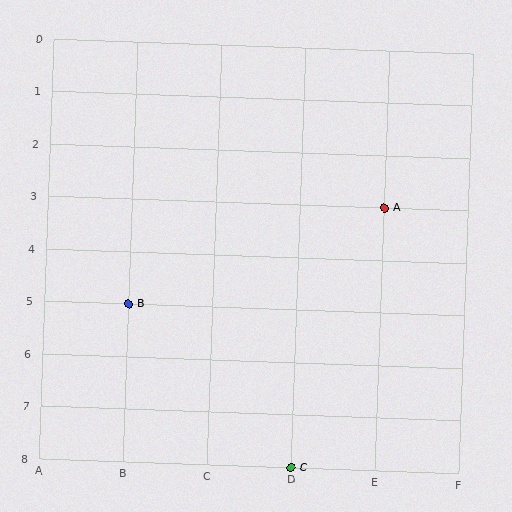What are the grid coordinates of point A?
Point A is at grid coordinates (E, 3).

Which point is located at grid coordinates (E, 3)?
Point A is at (E, 3).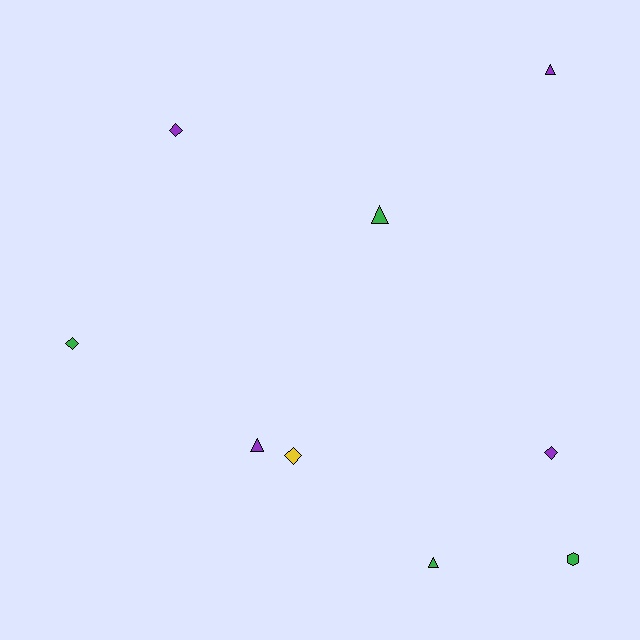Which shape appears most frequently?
Triangle, with 4 objects.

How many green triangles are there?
There are 2 green triangles.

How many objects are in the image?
There are 9 objects.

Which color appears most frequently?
Purple, with 4 objects.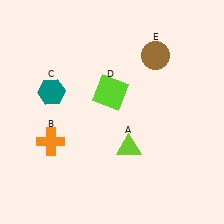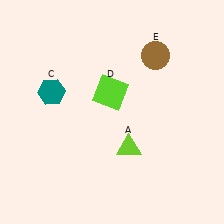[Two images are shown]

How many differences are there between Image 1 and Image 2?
There is 1 difference between the two images.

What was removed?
The orange cross (B) was removed in Image 2.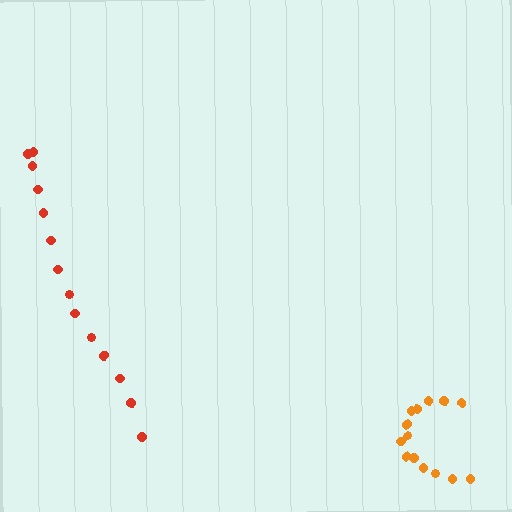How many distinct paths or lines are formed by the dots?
There are 2 distinct paths.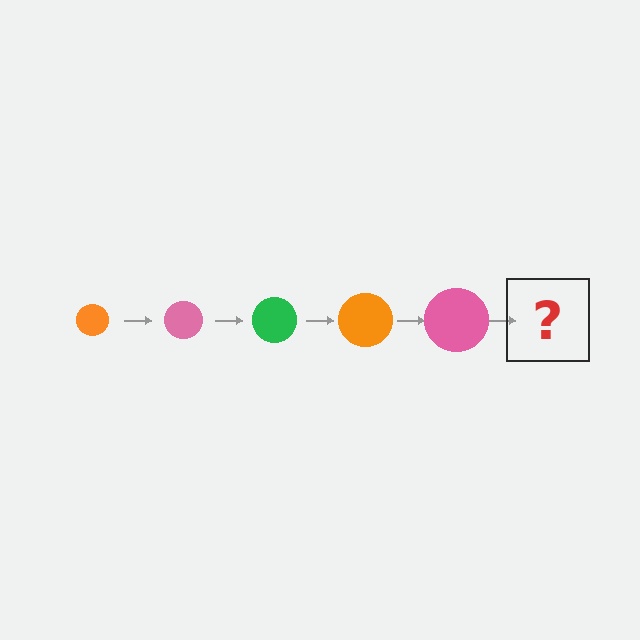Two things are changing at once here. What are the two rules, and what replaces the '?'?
The two rules are that the circle grows larger each step and the color cycles through orange, pink, and green. The '?' should be a green circle, larger than the previous one.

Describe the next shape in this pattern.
It should be a green circle, larger than the previous one.